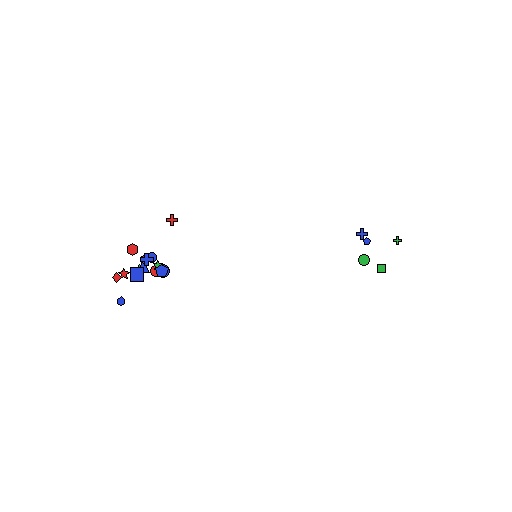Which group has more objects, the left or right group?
The left group.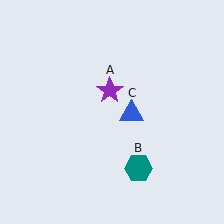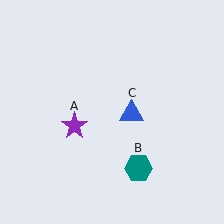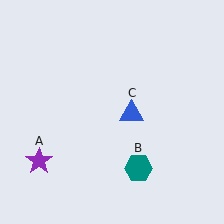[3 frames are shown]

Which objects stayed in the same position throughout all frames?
Teal hexagon (object B) and blue triangle (object C) remained stationary.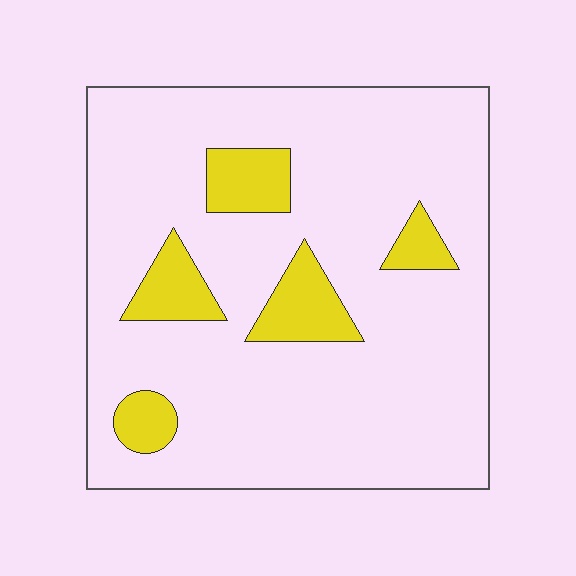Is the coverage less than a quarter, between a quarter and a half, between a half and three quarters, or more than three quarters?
Less than a quarter.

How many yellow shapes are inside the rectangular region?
5.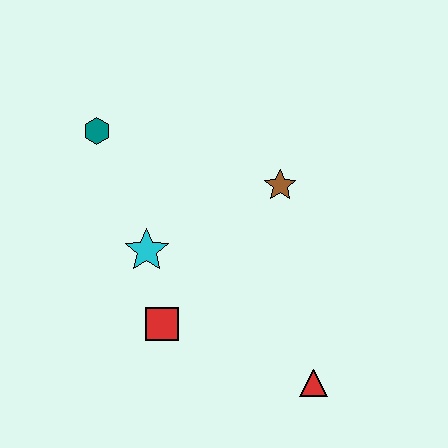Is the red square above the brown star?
No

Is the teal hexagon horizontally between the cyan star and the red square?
No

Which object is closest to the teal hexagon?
The cyan star is closest to the teal hexagon.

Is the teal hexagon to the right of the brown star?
No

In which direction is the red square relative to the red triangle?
The red square is to the left of the red triangle.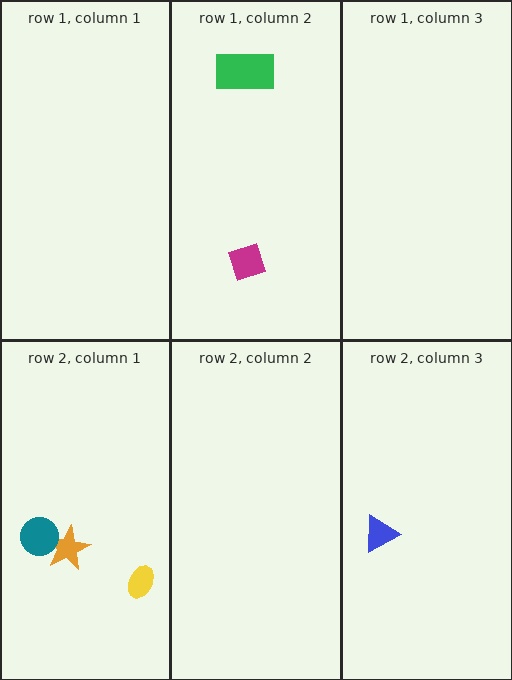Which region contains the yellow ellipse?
The row 2, column 1 region.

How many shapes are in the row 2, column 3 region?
1.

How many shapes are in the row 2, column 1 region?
3.